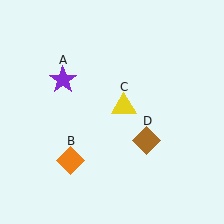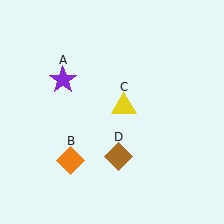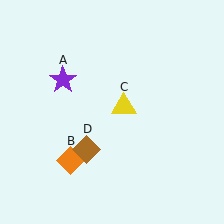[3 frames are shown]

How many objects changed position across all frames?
1 object changed position: brown diamond (object D).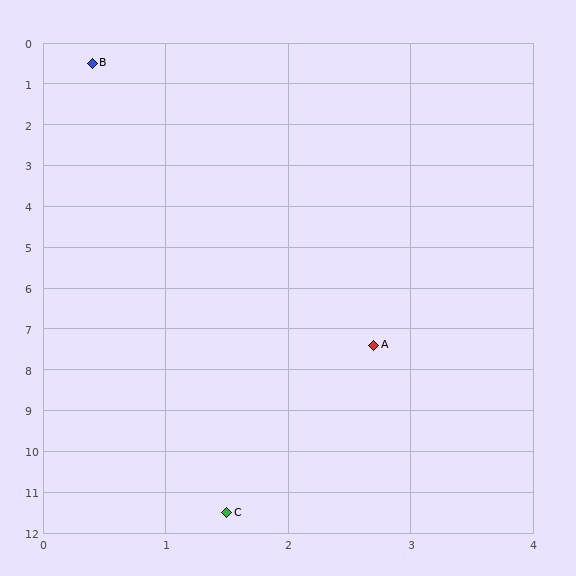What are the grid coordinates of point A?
Point A is at approximately (2.7, 7.4).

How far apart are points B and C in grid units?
Points B and C are about 11.1 grid units apart.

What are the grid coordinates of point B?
Point B is at approximately (0.4, 0.5).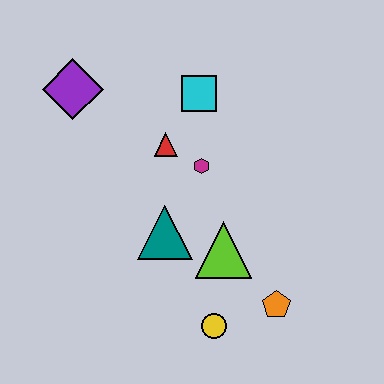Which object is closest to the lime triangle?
The teal triangle is closest to the lime triangle.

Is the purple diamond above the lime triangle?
Yes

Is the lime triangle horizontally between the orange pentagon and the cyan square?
Yes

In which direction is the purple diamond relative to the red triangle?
The purple diamond is to the left of the red triangle.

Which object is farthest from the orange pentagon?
The purple diamond is farthest from the orange pentagon.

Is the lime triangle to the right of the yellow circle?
Yes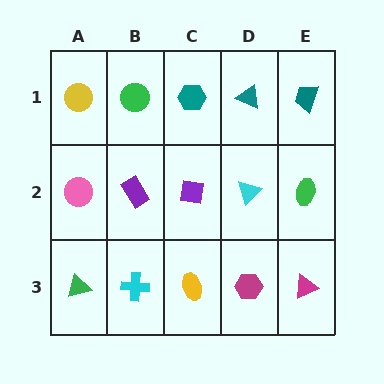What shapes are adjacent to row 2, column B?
A green circle (row 1, column B), a cyan cross (row 3, column B), a pink circle (row 2, column A), a purple square (row 2, column C).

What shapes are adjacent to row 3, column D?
A cyan triangle (row 2, column D), a yellow ellipse (row 3, column C), a magenta triangle (row 3, column E).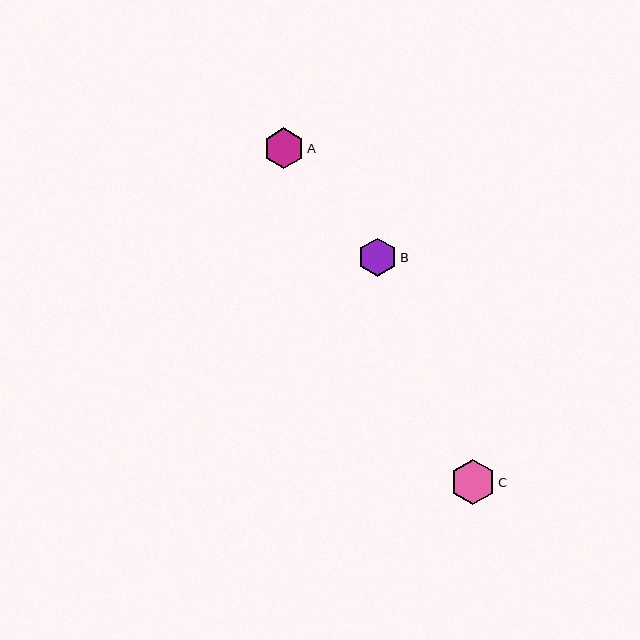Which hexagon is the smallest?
Hexagon B is the smallest with a size of approximately 38 pixels.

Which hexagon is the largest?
Hexagon C is the largest with a size of approximately 45 pixels.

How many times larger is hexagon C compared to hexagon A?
Hexagon C is approximately 1.1 times the size of hexagon A.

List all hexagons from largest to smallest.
From largest to smallest: C, A, B.